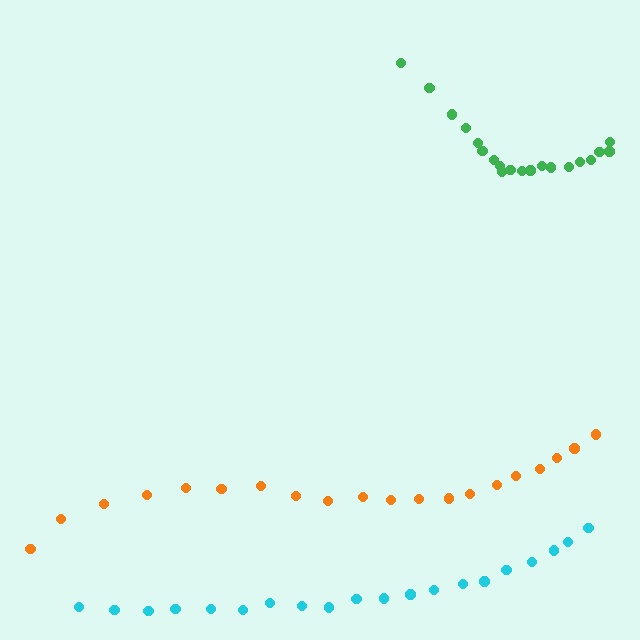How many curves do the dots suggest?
There are 3 distinct paths.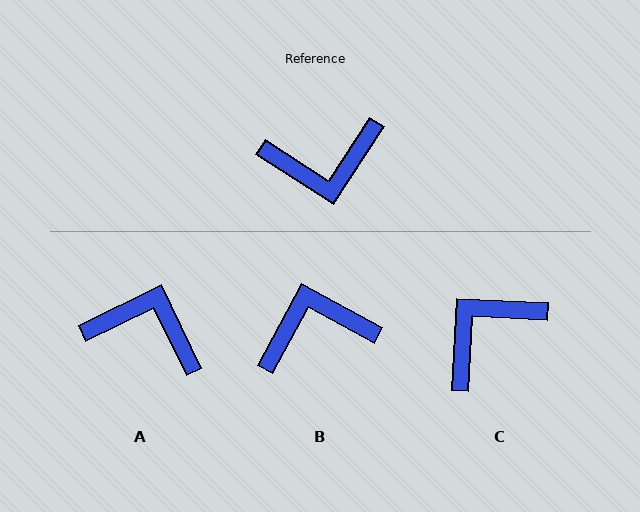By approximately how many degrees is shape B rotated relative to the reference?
Approximately 176 degrees clockwise.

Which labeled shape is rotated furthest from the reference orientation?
B, about 176 degrees away.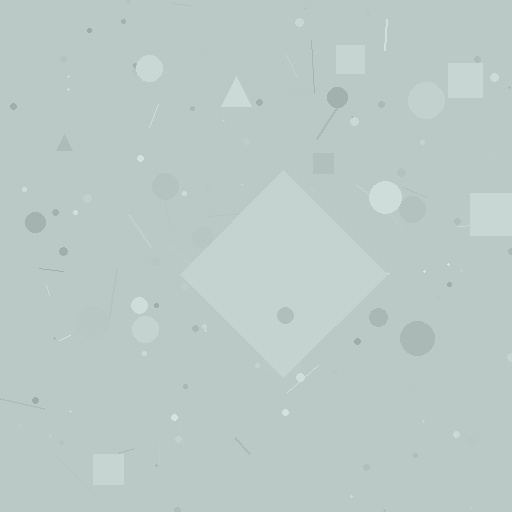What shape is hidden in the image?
A diamond is hidden in the image.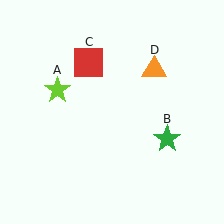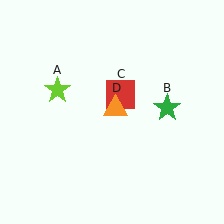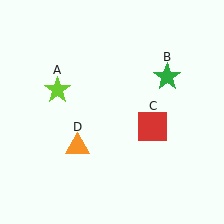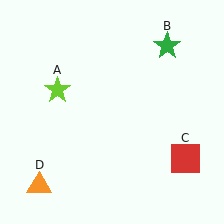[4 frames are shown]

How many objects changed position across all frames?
3 objects changed position: green star (object B), red square (object C), orange triangle (object D).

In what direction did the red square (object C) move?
The red square (object C) moved down and to the right.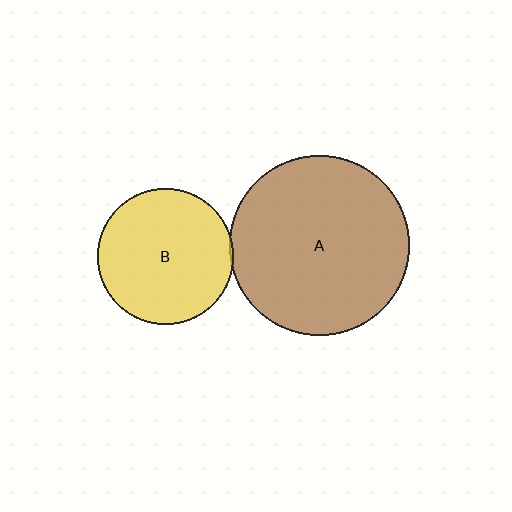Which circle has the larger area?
Circle A (brown).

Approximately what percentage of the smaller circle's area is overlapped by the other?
Approximately 5%.